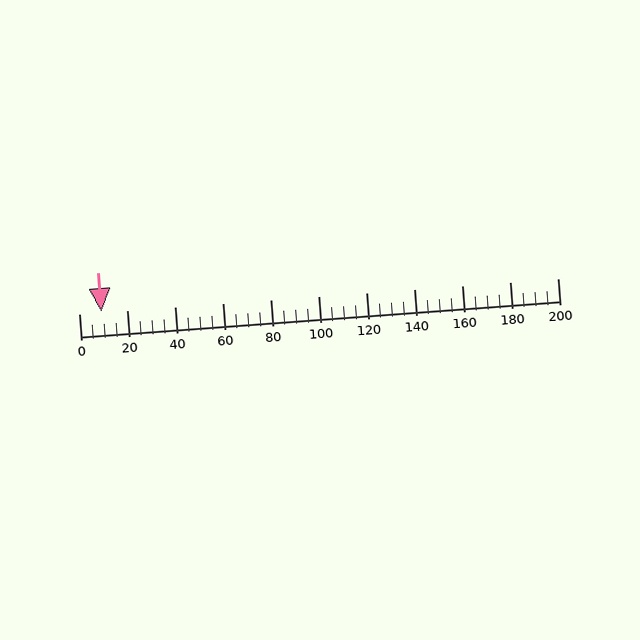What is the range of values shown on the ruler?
The ruler shows values from 0 to 200.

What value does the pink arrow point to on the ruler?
The pink arrow points to approximately 9.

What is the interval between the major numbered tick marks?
The major tick marks are spaced 20 units apart.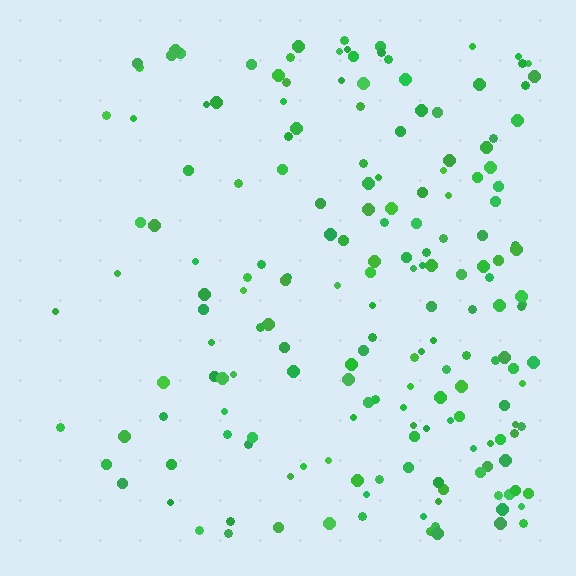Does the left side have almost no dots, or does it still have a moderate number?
Still a moderate number, just noticeably fewer than the right.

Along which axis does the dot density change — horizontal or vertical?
Horizontal.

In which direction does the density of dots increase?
From left to right, with the right side densest.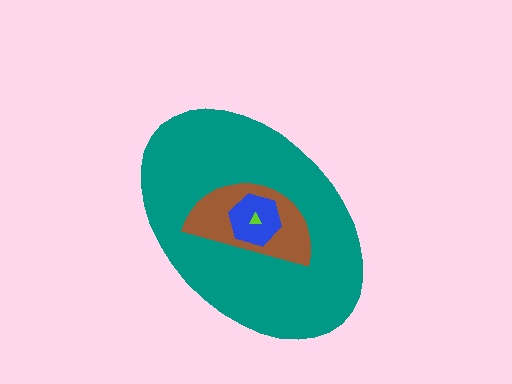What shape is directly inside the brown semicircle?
The blue hexagon.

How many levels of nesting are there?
4.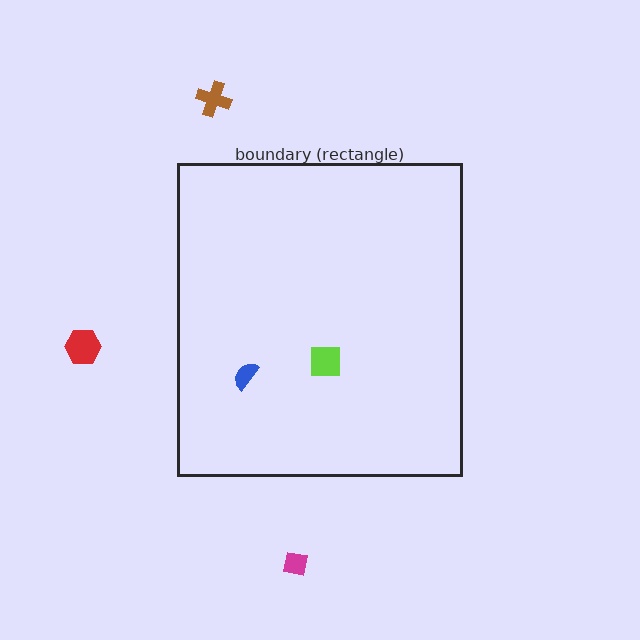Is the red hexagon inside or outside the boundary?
Outside.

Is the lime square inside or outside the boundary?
Inside.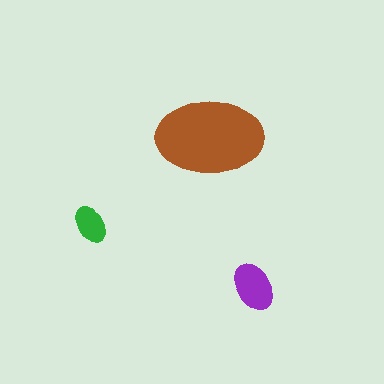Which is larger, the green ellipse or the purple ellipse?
The purple one.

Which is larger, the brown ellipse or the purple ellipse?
The brown one.